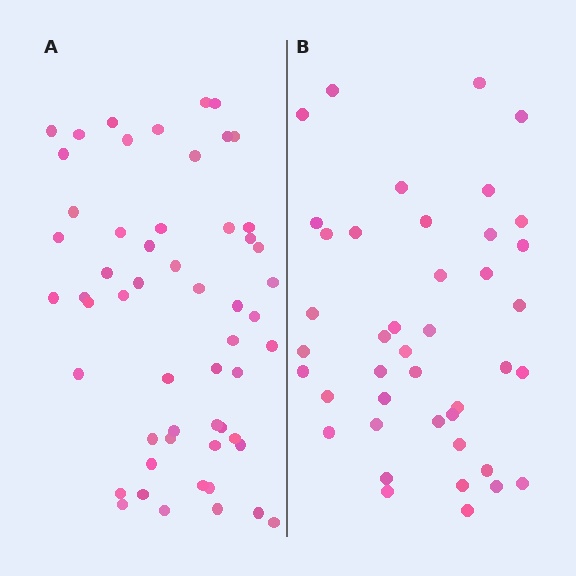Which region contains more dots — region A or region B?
Region A (the left region) has more dots.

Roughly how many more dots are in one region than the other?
Region A has approximately 15 more dots than region B.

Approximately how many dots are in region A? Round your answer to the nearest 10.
About 60 dots. (The exact count is 55, which rounds to 60.)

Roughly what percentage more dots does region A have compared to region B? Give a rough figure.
About 30% more.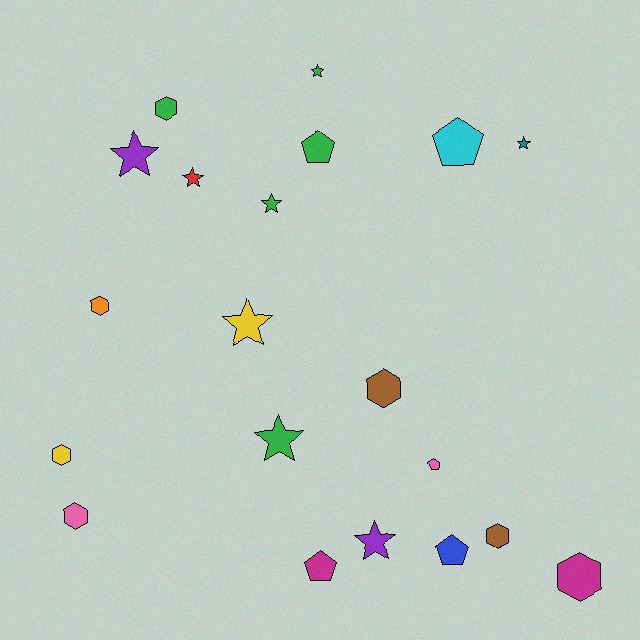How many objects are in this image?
There are 20 objects.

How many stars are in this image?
There are 8 stars.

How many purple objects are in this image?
There are 2 purple objects.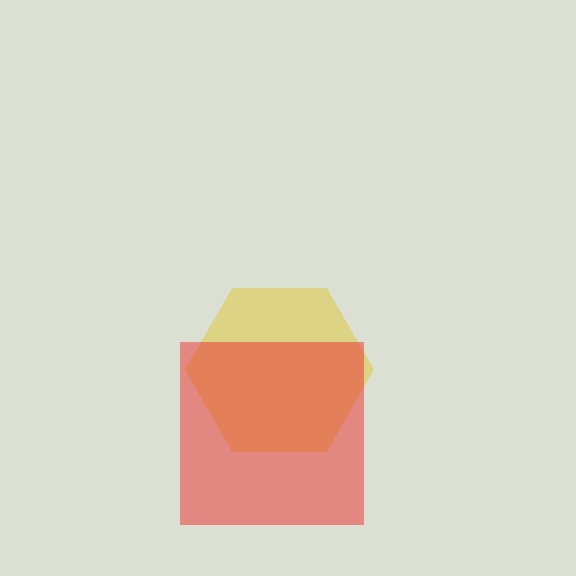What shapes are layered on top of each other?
The layered shapes are: a yellow hexagon, a red square.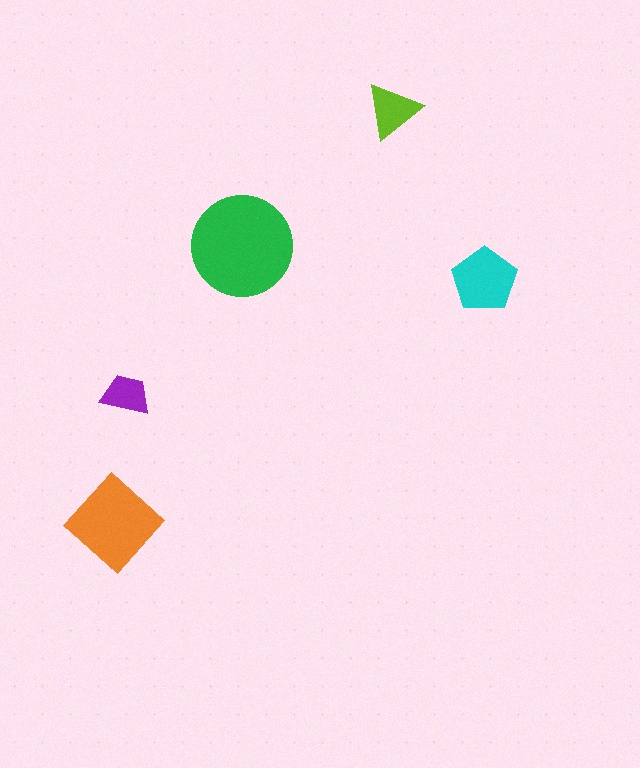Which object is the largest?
The green circle.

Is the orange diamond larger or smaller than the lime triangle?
Larger.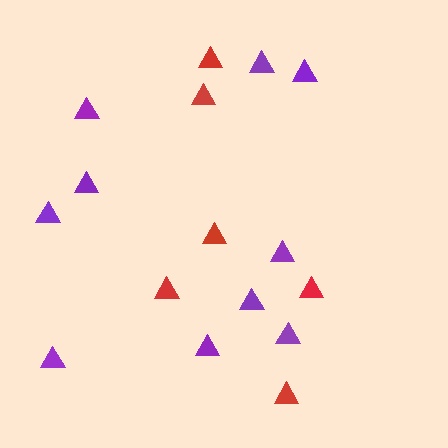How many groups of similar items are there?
There are 2 groups: one group of red triangles (6) and one group of purple triangles (10).